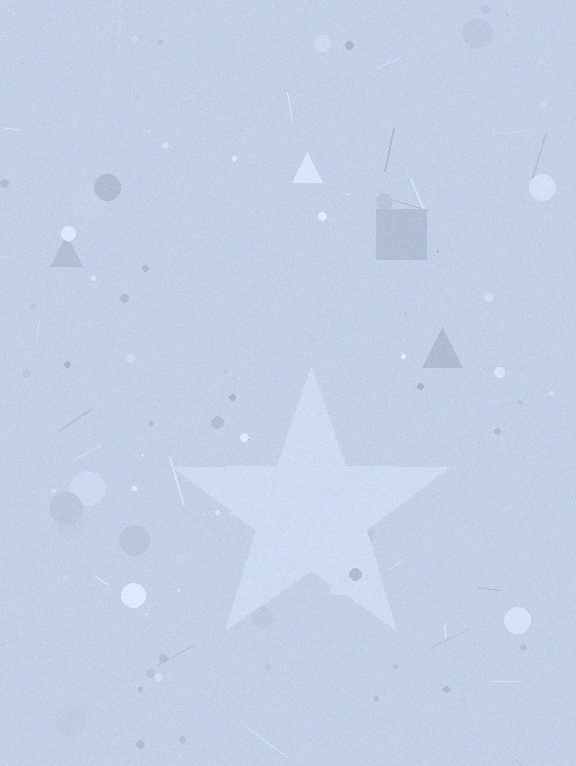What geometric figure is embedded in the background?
A star is embedded in the background.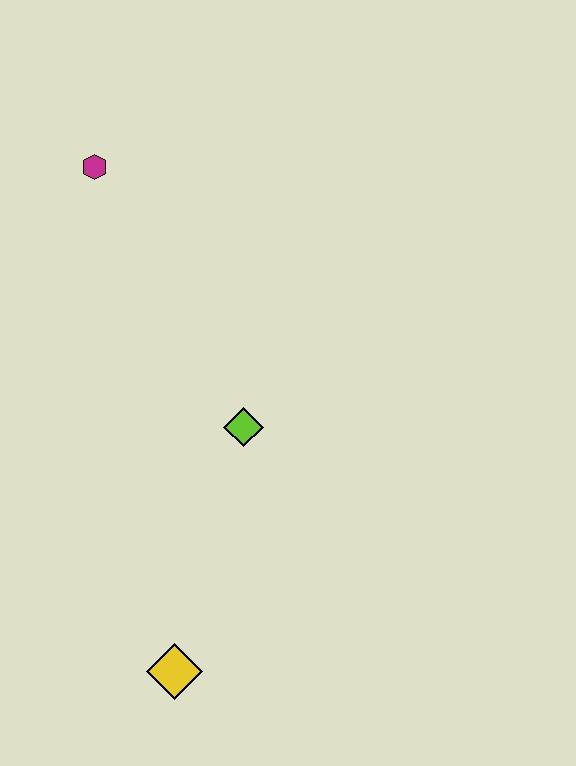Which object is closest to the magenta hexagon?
The lime diamond is closest to the magenta hexagon.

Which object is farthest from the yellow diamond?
The magenta hexagon is farthest from the yellow diamond.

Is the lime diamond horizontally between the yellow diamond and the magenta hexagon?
No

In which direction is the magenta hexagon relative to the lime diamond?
The magenta hexagon is above the lime diamond.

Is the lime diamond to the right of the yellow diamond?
Yes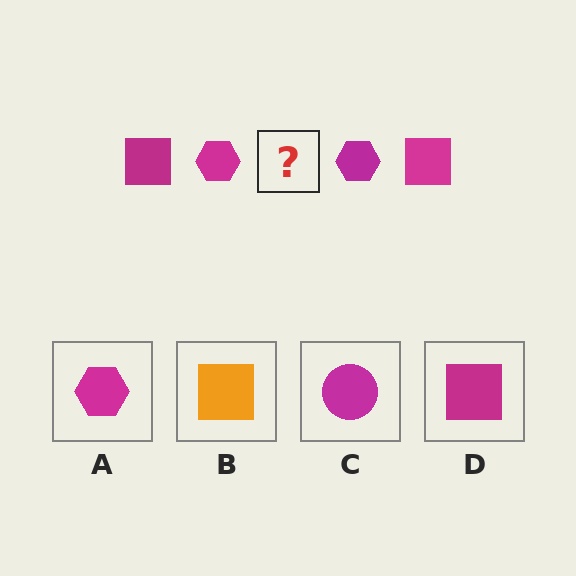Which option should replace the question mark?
Option D.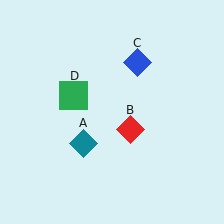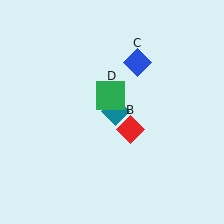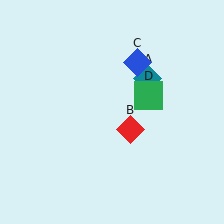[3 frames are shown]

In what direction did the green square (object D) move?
The green square (object D) moved right.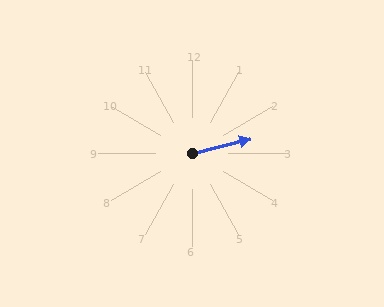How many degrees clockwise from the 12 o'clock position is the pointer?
Approximately 76 degrees.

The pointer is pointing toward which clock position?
Roughly 3 o'clock.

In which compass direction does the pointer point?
East.